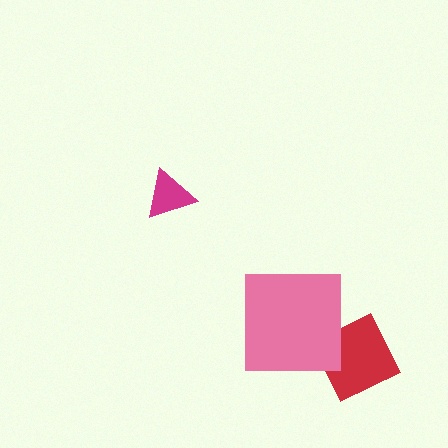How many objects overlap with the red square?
1 object overlaps with the red square.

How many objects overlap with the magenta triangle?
0 objects overlap with the magenta triangle.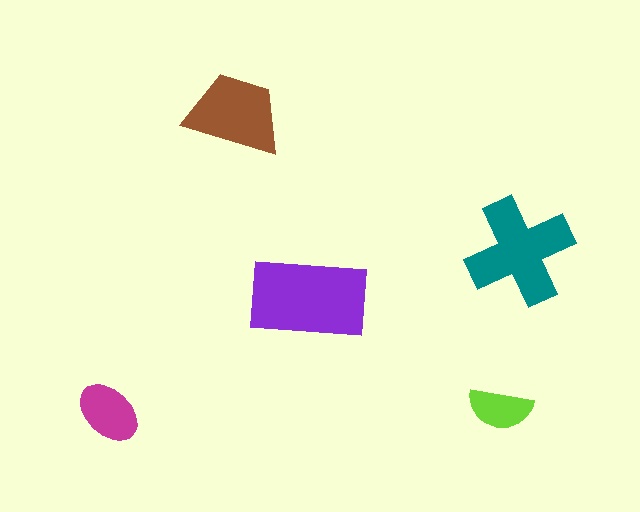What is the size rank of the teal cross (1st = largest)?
2nd.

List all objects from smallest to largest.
The lime semicircle, the magenta ellipse, the brown trapezoid, the teal cross, the purple rectangle.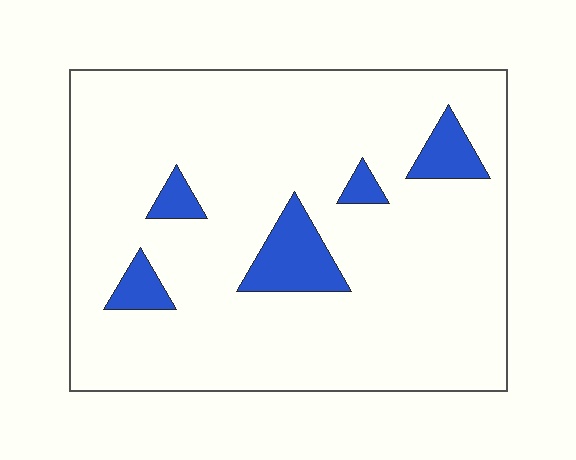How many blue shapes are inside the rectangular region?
5.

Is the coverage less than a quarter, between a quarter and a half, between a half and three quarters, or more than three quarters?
Less than a quarter.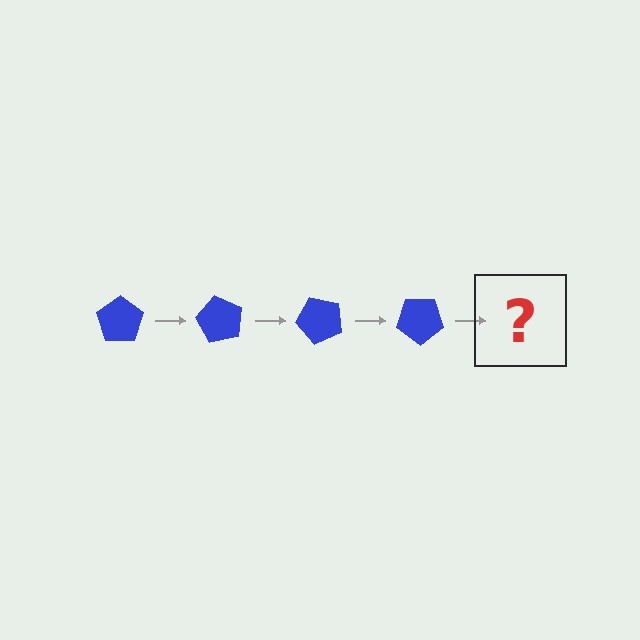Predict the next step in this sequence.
The next step is a blue pentagon rotated 240 degrees.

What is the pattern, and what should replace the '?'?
The pattern is that the pentagon rotates 60 degrees each step. The '?' should be a blue pentagon rotated 240 degrees.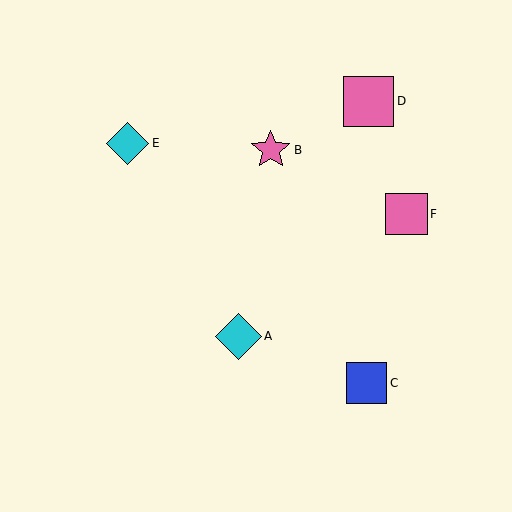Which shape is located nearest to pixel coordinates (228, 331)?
The cyan diamond (labeled A) at (238, 336) is nearest to that location.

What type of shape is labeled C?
Shape C is a blue square.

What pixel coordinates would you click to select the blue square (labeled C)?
Click at (366, 383) to select the blue square C.